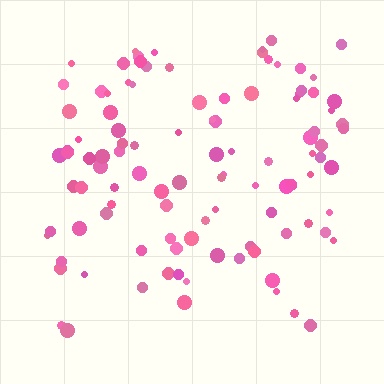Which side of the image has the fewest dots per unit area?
The bottom.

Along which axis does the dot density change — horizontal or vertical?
Vertical.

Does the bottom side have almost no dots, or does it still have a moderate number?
Still a moderate number, just noticeably fewer than the top.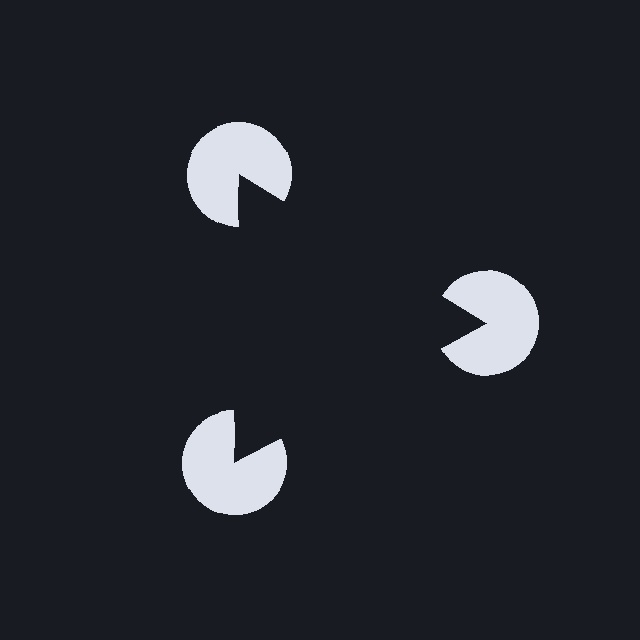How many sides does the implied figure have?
3 sides.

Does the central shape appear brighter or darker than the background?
It typically appears slightly darker than the background, even though no actual brightness change is drawn.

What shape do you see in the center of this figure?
An illusory triangle — its edges are inferred from the aligned wedge cuts in the pac-man discs, not physically drawn.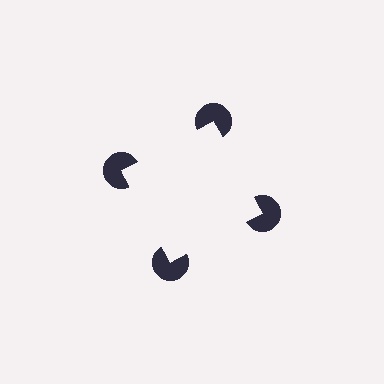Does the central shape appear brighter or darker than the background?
It typically appears slightly brighter than the background, even though no actual brightness change is drawn.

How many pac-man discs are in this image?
There are 4 — one at each vertex of the illusory square.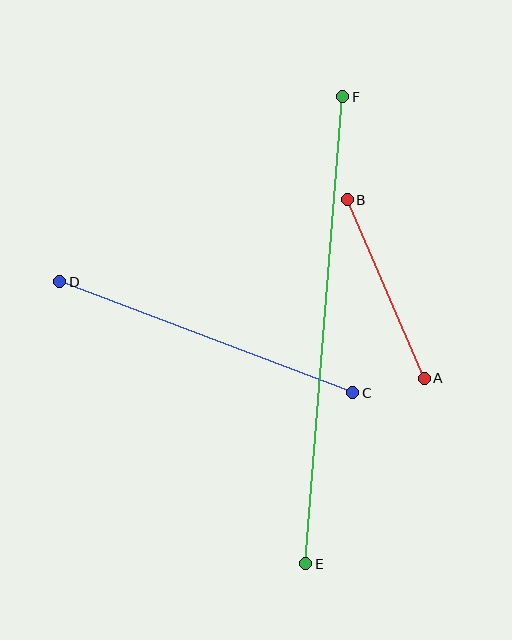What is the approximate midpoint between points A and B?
The midpoint is at approximately (386, 289) pixels.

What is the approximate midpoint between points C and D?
The midpoint is at approximately (206, 337) pixels.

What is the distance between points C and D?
The distance is approximately 313 pixels.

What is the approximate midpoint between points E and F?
The midpoint is at approximately (324, 330) pixels.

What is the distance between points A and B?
The distance is approximately 194 pixels.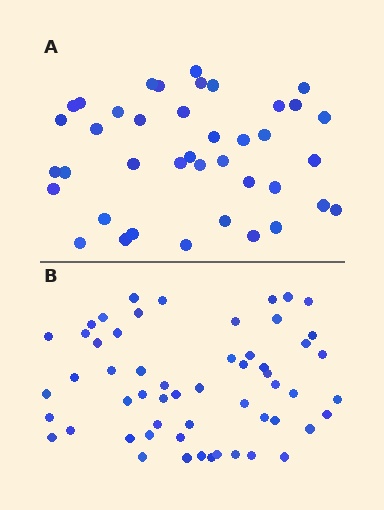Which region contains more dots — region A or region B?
Region B (the bottom region) has more dots.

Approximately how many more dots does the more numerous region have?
Region B has approximately 15 more dots than region A.